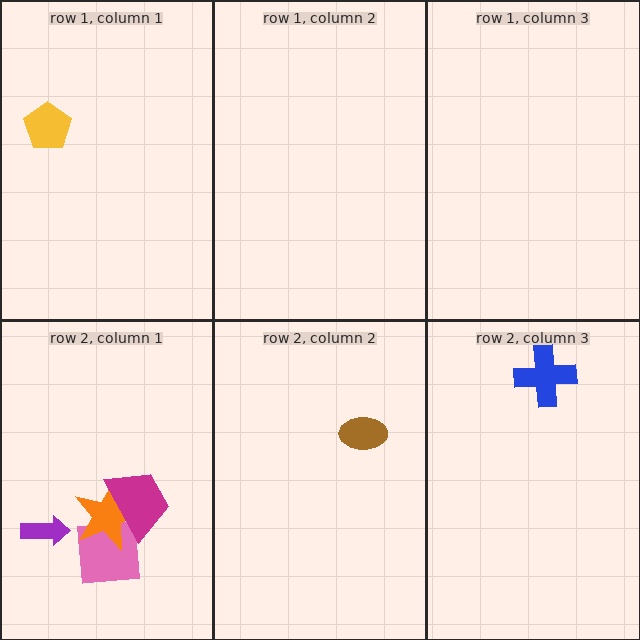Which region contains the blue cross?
The row 2, column 3 region.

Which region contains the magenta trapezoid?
The row 2, column 1 region.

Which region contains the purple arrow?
The row 2, column 1 region.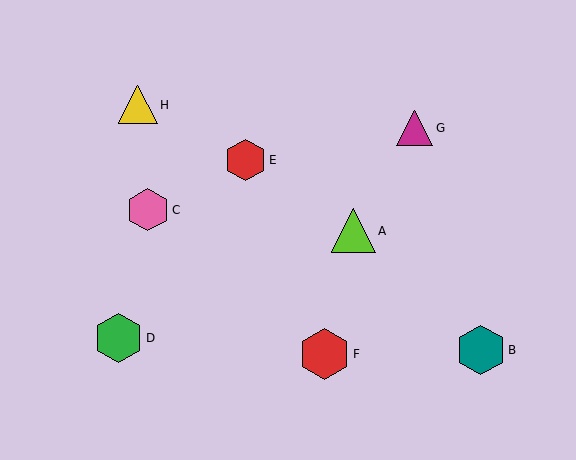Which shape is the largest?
The red hexagon (labeled F) is the largest.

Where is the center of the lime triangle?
The center of the lime triangle is at (354, 231).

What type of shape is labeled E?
Shape E is a red hexagon.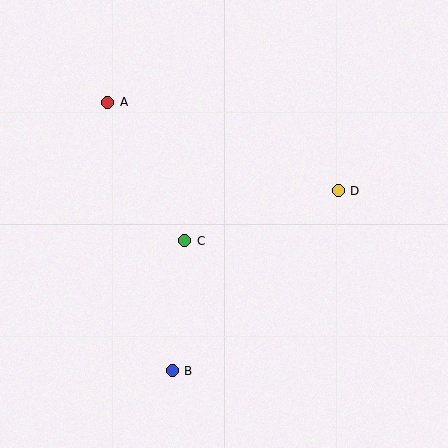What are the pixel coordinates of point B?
Point B is at (172, 371).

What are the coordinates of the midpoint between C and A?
The midpoint between C and A is at (146, 171).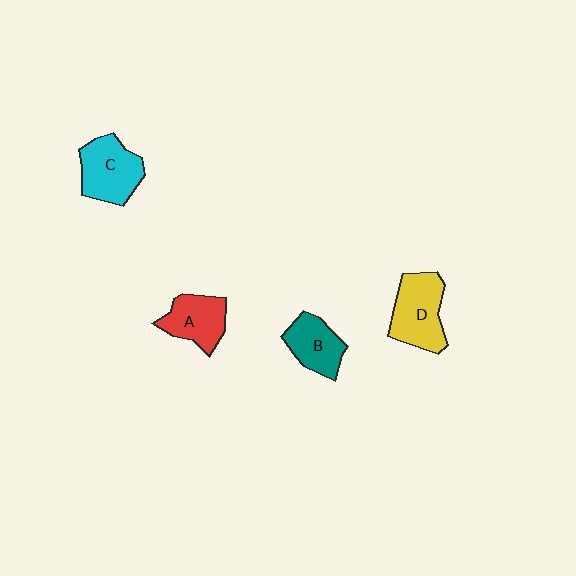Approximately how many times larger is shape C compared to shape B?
Approximately 1.3 times.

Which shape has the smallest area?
Shape B (teal).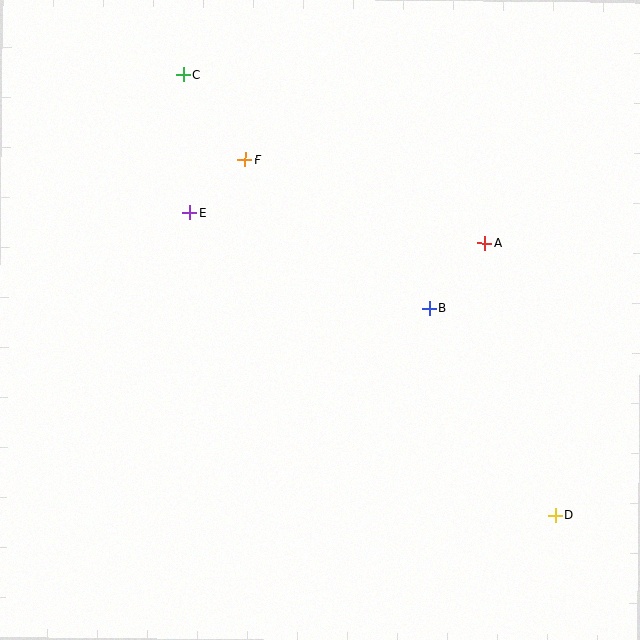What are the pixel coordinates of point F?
Point F is at (245, 160).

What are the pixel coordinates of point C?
Point C is at (184, 74).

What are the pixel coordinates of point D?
Point D is at (556, 516).